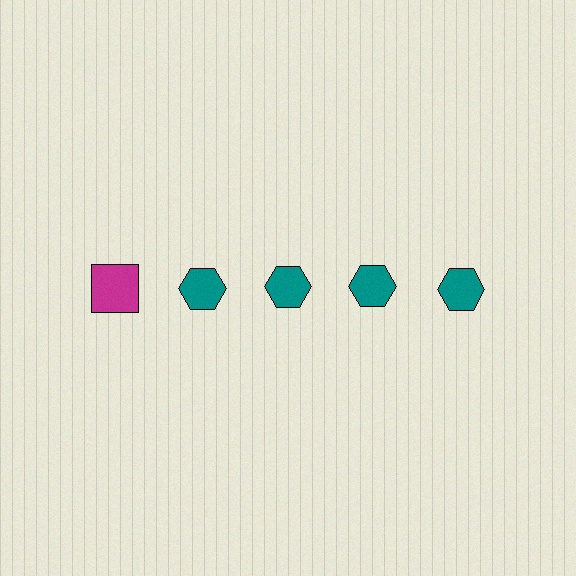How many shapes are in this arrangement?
There are 5 shapes arranged in a grid pattern.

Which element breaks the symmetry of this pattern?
The magenta square in the top row, leftmost column breaks the symmetry. All other shapes are teal hexagons.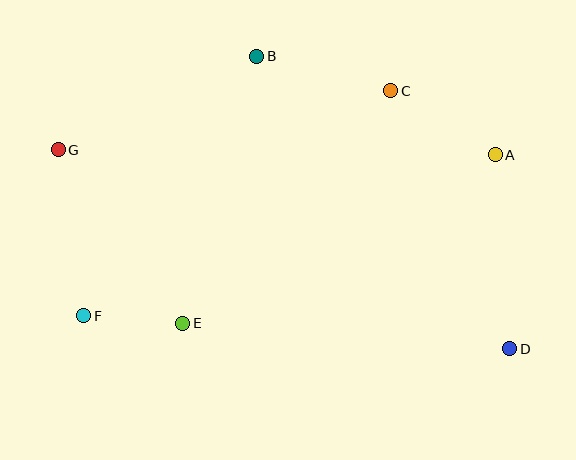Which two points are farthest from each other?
Points D and G are farthest from each other.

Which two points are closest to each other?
Points E and F are closest to each other.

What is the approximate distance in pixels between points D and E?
The distance between D and E is approximately 328 pixels.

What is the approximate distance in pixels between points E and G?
The distance between E and G is approximately 213 pixels.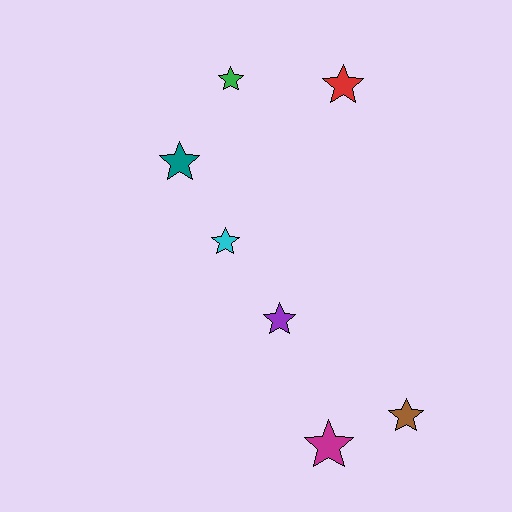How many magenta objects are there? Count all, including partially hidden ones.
There is 1 magenta object.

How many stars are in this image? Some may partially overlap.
There are 7 stars.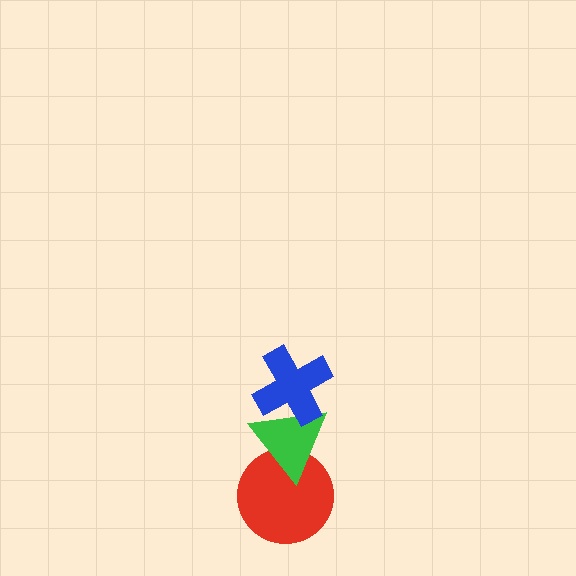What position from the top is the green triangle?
The green triangle is 2nd from the top.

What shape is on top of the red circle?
The green triangle is on top of the red circle.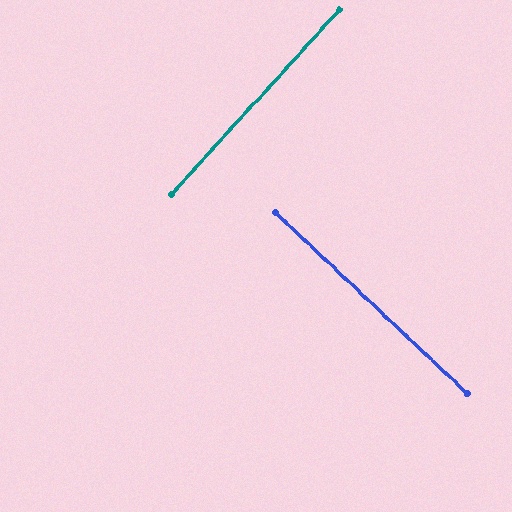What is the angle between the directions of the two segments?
Approximately 89 degrees.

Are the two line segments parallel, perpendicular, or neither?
Perpendicular — they meet at approximately 89°.